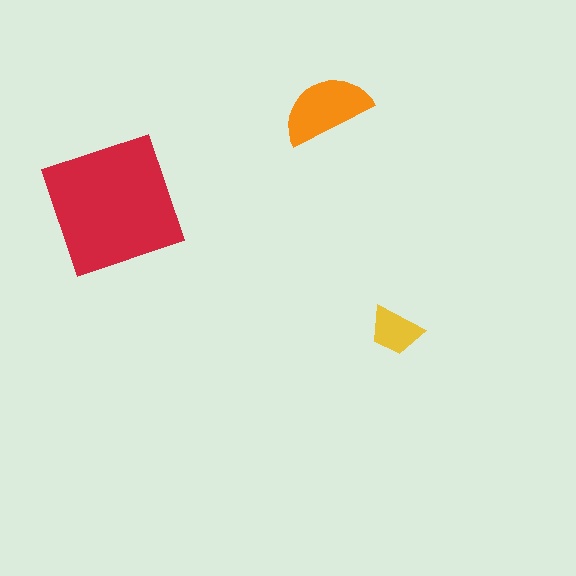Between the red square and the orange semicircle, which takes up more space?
The red square.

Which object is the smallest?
The yellow trapezoid.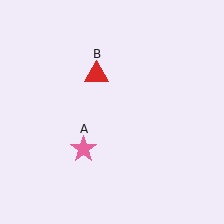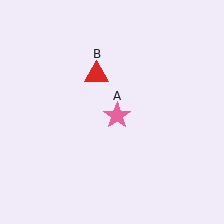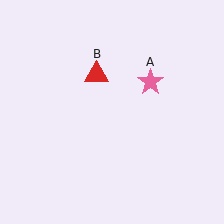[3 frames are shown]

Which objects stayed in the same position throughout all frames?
Red triangle (object B) remained stationary.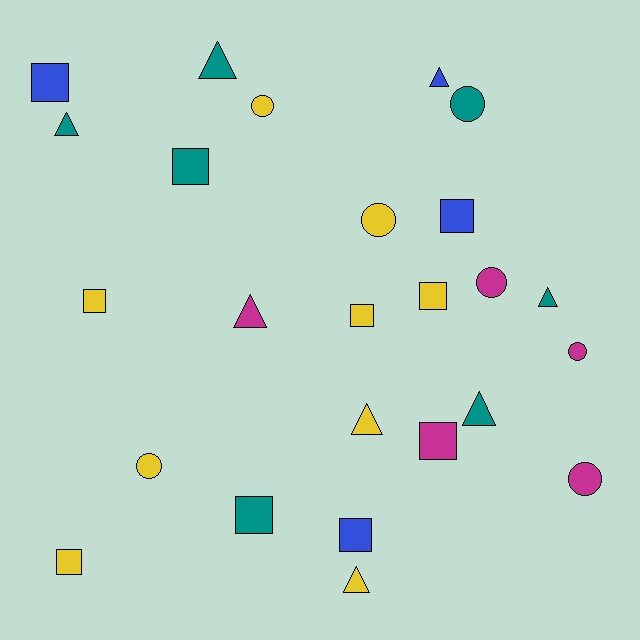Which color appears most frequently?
Yellow, with 9 objects.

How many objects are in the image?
There are 25 objects.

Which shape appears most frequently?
Square, with 10 objects.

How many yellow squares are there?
There are 4 yellow squares.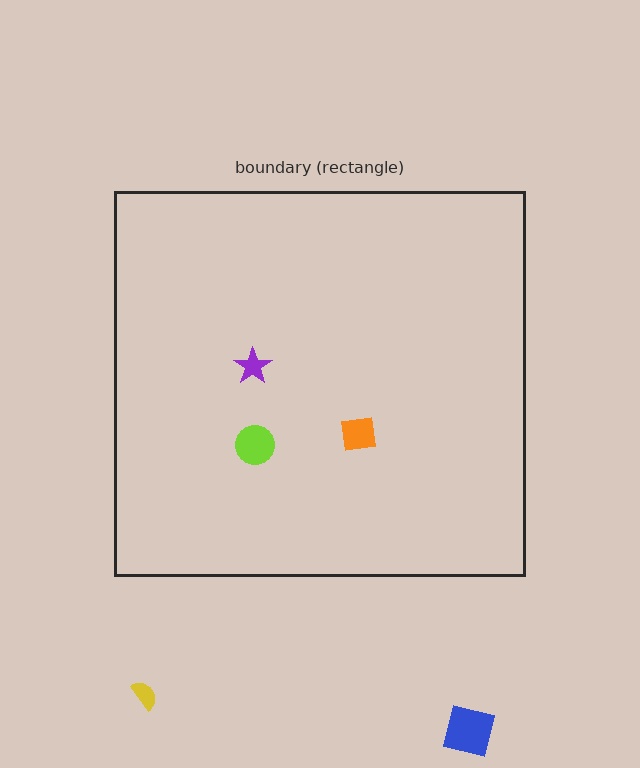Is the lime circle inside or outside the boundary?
Inside.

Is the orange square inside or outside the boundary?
Inside.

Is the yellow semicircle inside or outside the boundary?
Outside.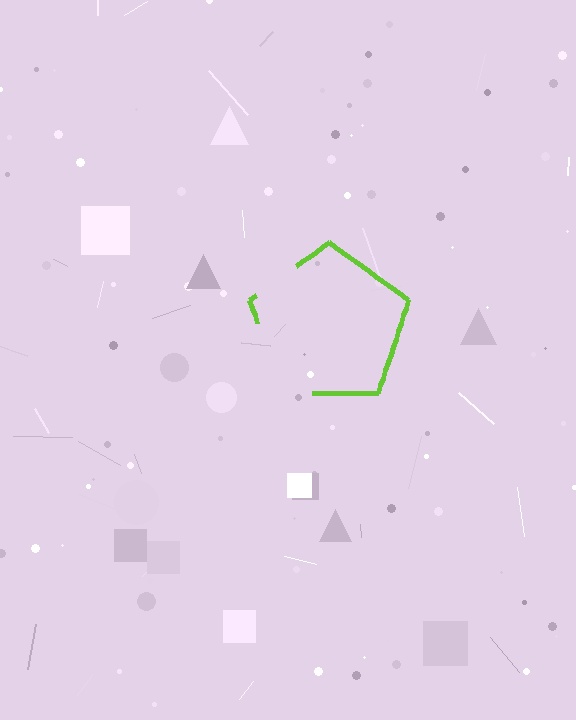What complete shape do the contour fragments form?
The contour fragments form a pentagon.